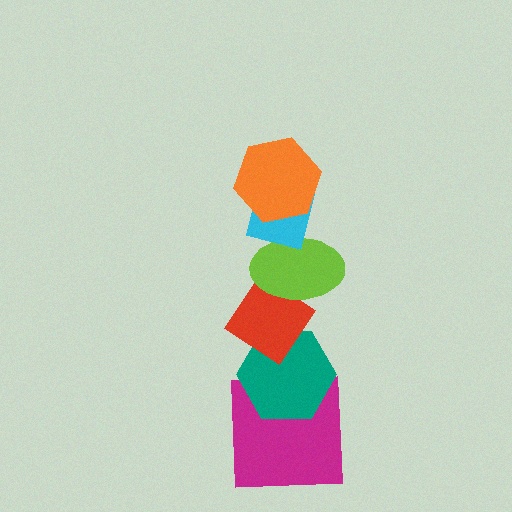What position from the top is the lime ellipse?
The lime ellipse is 3rd from the top.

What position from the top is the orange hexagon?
The orange hexagon is 1st from the top.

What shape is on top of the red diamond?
The lime ellipse is on top of the red diamond.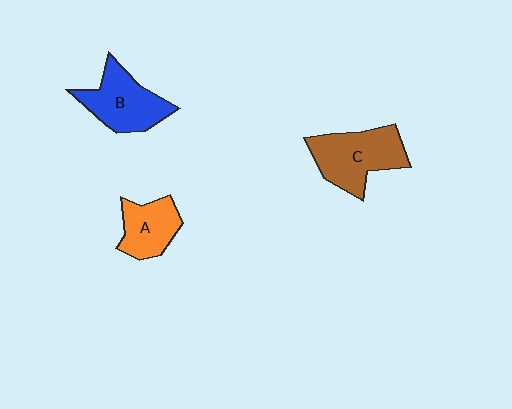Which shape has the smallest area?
Shape A (orange).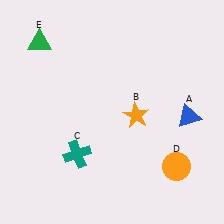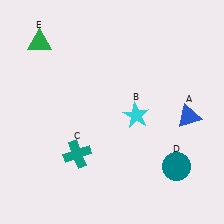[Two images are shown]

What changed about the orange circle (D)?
In Image 1, D is orange. In Image 2, it changed to teal.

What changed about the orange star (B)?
In Image 1, B is orange. In Image 2, it changed to cyan.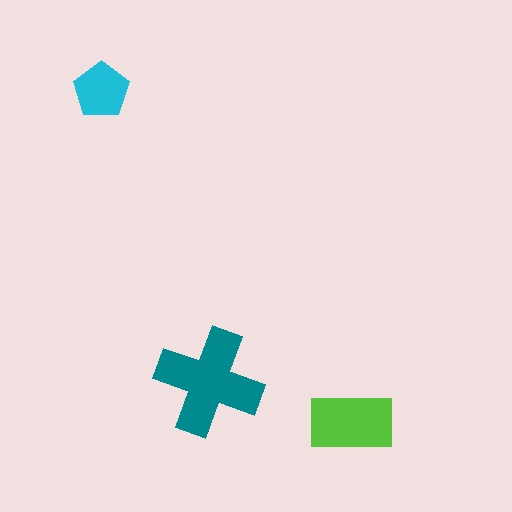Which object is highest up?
The cyan pentagon is topmost.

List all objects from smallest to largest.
The cyan pentagon, the lime rectangle, the teal cross.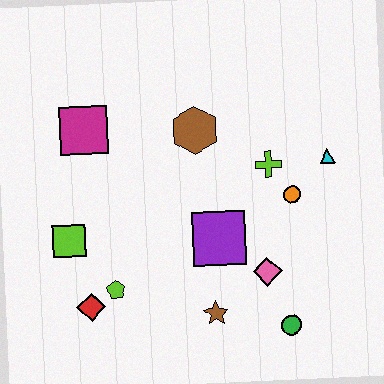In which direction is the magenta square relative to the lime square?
The magenta square is above the lime square.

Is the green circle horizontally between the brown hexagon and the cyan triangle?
Yes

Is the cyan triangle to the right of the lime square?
Yes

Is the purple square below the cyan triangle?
Yes